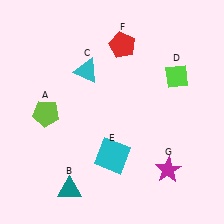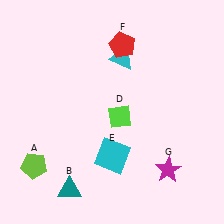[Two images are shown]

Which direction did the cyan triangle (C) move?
The cyan triangle (C) moved right.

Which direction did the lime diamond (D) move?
The lime diamond (D) moved left.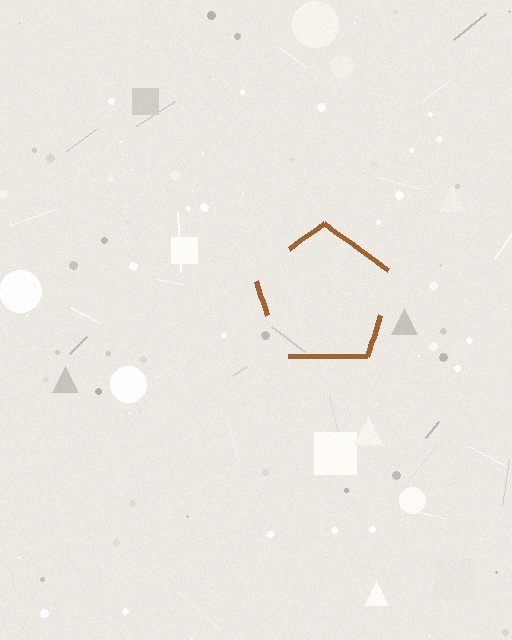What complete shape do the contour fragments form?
The contour fragments form a pentagon.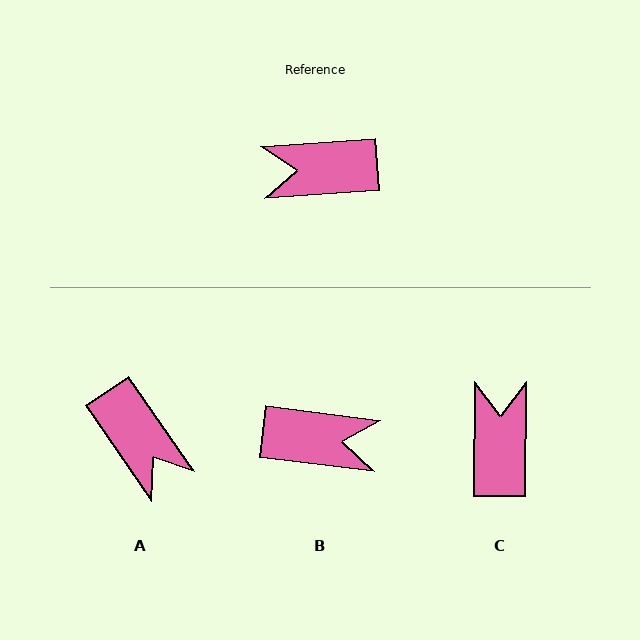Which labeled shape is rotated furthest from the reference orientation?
B, about 169 degrees away.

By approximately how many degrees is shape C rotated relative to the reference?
Approximately 94 degrees clockwise.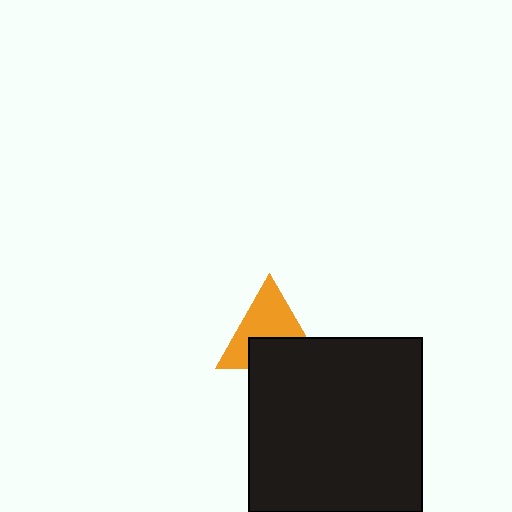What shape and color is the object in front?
The object in front is a black square.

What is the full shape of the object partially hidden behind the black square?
The partially hidden object is an orange triangle.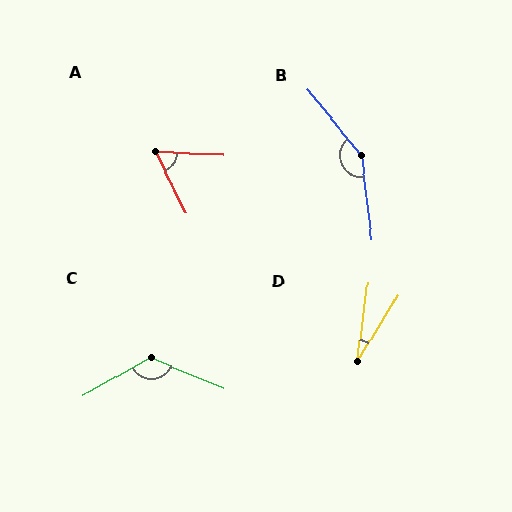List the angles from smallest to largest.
D (24°), A (60°), C (128°), B (148°).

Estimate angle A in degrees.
Approximately 60 degrees.